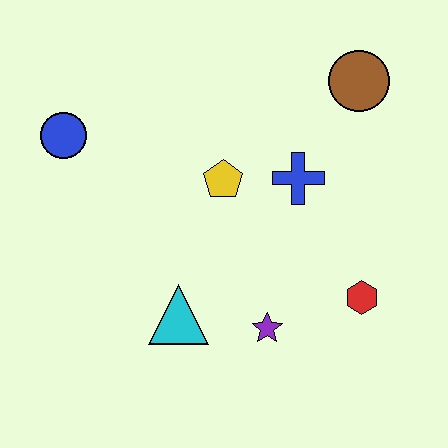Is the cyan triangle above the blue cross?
No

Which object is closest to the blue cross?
The yellow pentagon is closest to the blue cross.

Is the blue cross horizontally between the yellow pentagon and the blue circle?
No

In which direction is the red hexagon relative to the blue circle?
The red hexagon is to the right of the blue circle.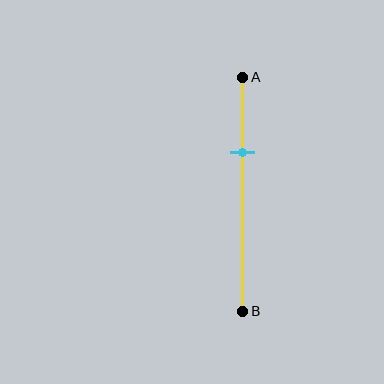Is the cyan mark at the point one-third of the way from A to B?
Yes, the mark is approximately at the one-third point.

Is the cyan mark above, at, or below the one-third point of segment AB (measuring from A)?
The cyan mark is approximately at the one-third point of segment AB.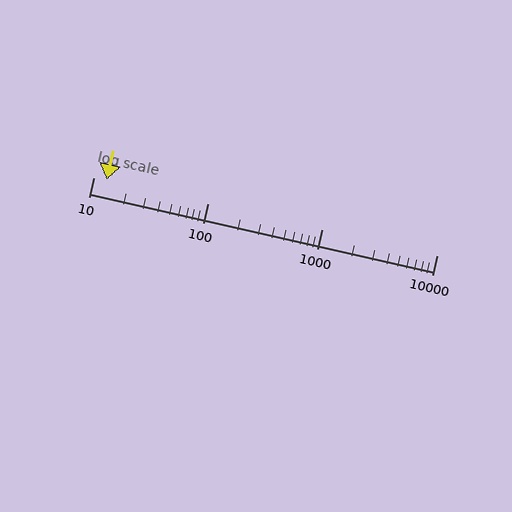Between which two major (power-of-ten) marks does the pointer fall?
The pointer is between 10 and 100.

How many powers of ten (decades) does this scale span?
The scale spans 3 decades, from 10 to 10000.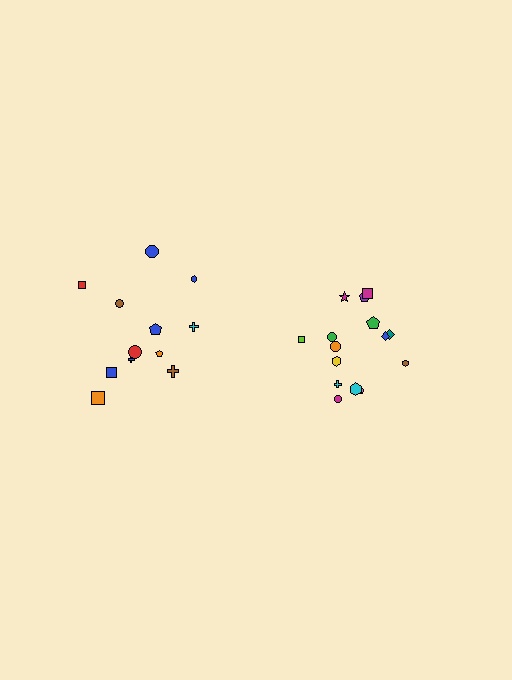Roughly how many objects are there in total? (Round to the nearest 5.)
Roughly 25 objects in total.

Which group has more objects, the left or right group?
The right group.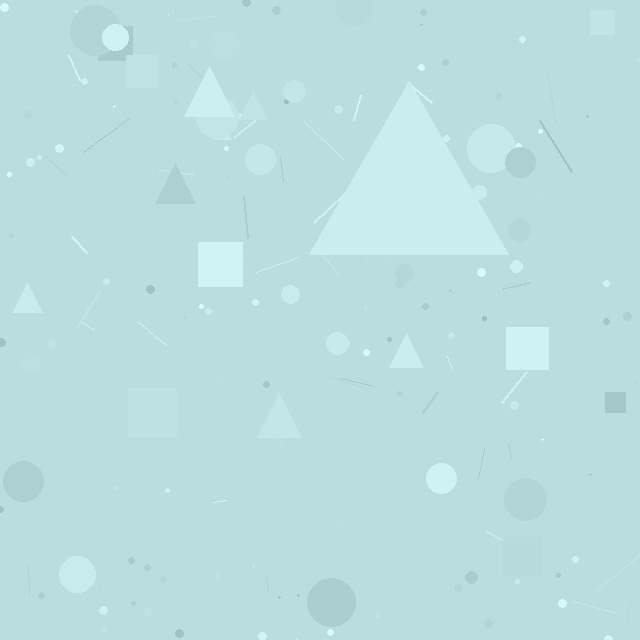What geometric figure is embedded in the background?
A triangle is embedded in the background.